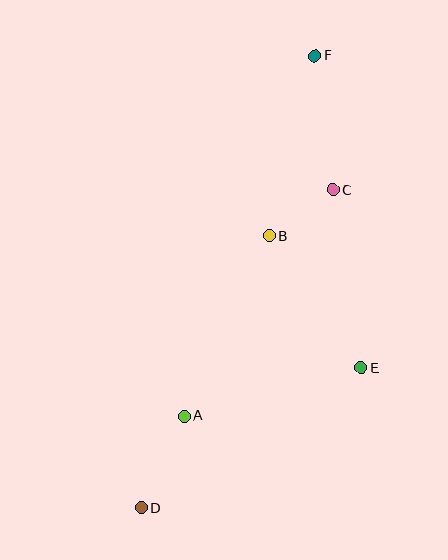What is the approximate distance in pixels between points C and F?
The distance between C and F is approximately 135 pixels.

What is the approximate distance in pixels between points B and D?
The distance between B and D is approximately 301 pixels.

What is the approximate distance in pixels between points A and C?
The distance between A and C is approximately 270 pixels.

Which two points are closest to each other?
Points B and C are closest to each other.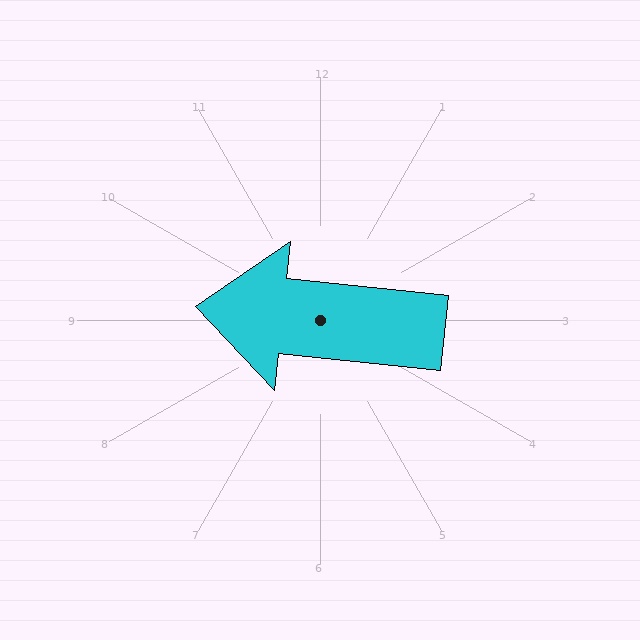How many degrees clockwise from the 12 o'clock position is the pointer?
Approximately 276 degrees.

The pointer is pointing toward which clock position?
Roughly 9 o'clock.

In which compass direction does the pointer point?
West.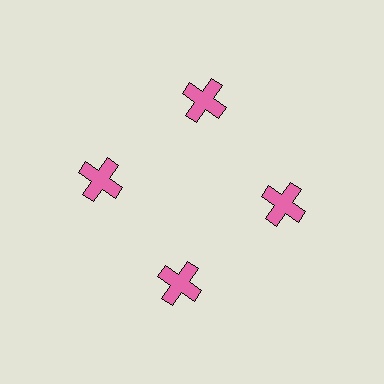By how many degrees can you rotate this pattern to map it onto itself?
The pattern maps onto itself every 90 degrees of rotation.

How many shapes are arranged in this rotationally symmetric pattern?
There are 4 shapes, arranged in 4 groups of 1.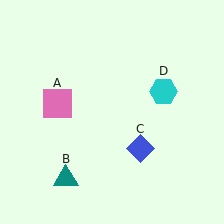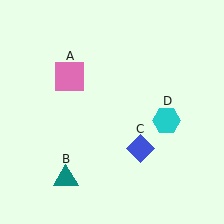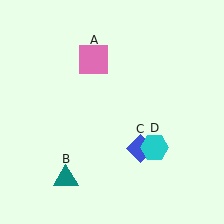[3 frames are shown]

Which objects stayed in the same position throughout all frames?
Teal triangle (object B) and blue diamond (object C) remained stationary.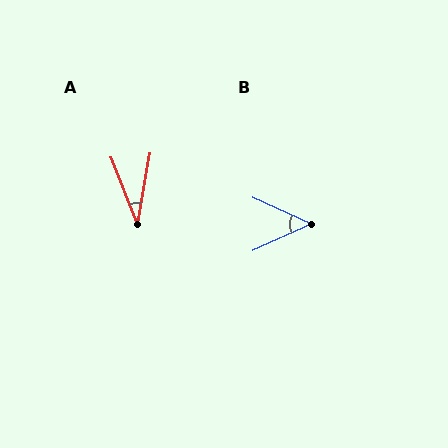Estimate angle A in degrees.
Approximately 32 degrees.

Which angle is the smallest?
A, at approximately 32 degrees.